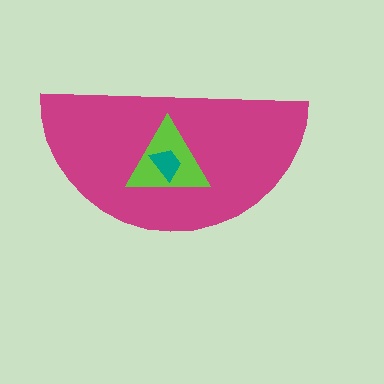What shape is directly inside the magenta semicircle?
The lime triangle.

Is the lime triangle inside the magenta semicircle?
Yes.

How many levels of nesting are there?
3.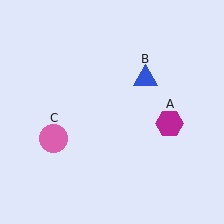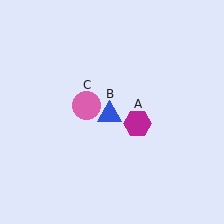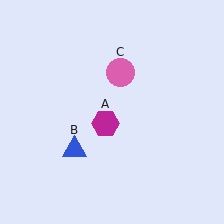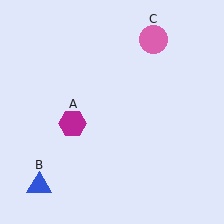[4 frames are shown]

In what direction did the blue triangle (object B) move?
The blue triangle (object B) moved down and to the left.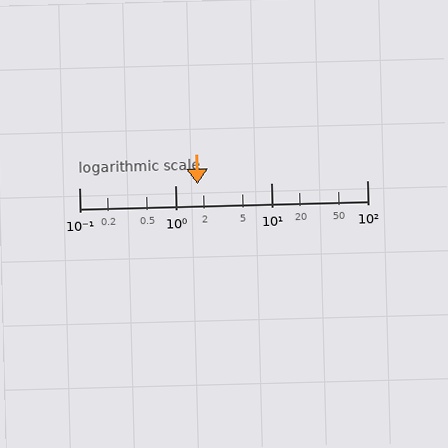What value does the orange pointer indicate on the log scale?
The pointer indicates approximately 1.7.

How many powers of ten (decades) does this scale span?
The scale spans 3 decades, from 0.1 to 100.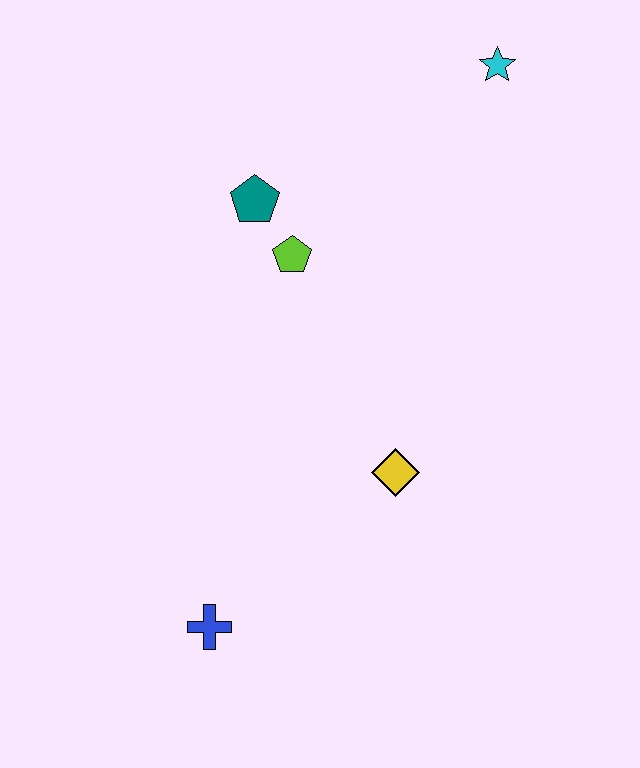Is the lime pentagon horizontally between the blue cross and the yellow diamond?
Yes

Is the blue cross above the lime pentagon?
No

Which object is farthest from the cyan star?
The blue cross is farthest from the cyan star.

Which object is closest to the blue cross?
The yellow diamond is closest to the blue cross.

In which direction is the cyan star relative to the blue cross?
The cyan star is above the blue cross.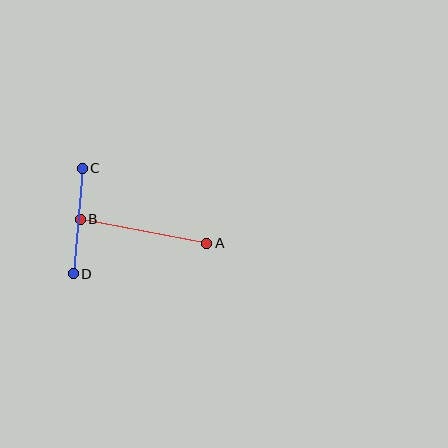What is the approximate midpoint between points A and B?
The midpoint is at approximately (143, 231) pixels.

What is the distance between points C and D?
The distance is approximately 106 pixels.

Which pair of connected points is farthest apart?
Points A and B are farthest apart.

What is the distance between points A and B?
The distance is approximately 129 pixels.